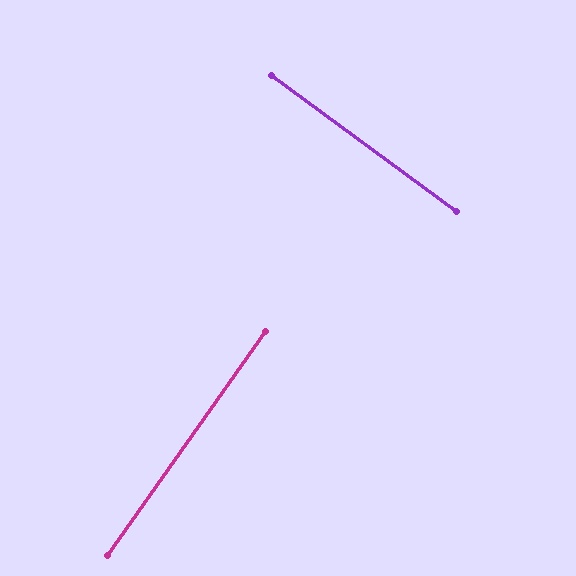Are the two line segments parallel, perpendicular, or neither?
Perpendicular — they meet at approximately 89°.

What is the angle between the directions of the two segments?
Approximately 89 degrees.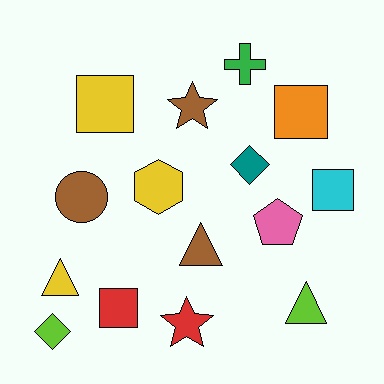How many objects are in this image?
There are 15 objects.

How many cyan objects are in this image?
There is 1 cyan object.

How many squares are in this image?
There are 4 squares.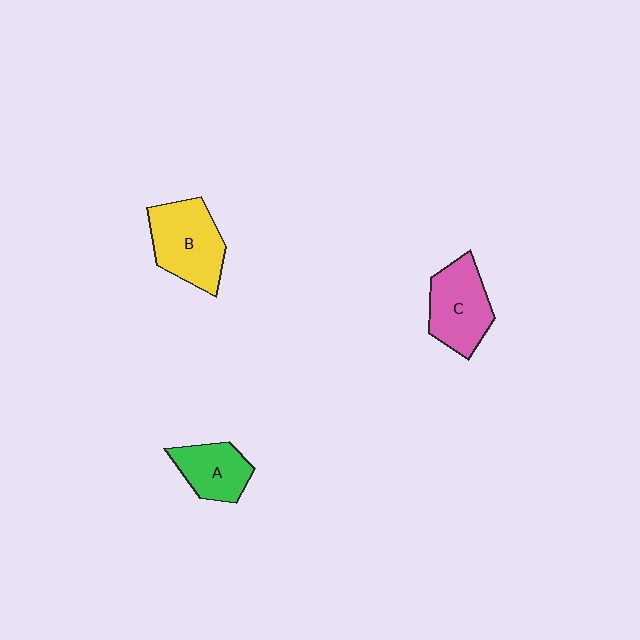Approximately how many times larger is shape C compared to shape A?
Approximately 1.3 times.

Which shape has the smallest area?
Shape A (green).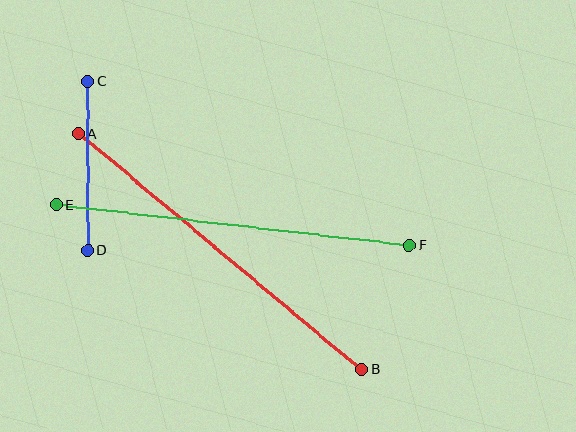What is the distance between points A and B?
The distance is approximately 368 pixels.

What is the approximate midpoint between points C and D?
The midpoint is at approximately (88, 166) pixels.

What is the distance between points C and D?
The distance is approximately 169 pixels.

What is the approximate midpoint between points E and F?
The midpoint is at approximately (233, 225) pixels.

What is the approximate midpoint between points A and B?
The midpoint is at approximately (220, 251) pixels.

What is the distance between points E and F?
The distance is approximately 355 pixels.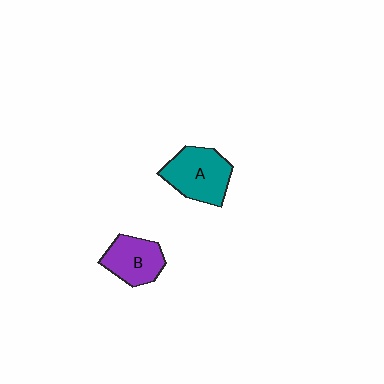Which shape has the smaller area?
Shape B (purple).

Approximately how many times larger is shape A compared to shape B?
Approximately 1.3 times.